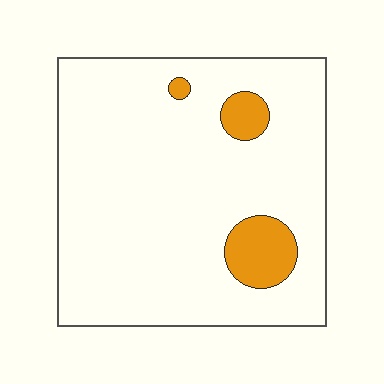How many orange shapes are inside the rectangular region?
3.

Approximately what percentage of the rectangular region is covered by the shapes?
Approximately 10%.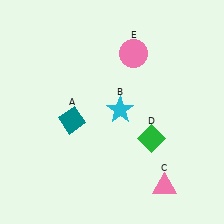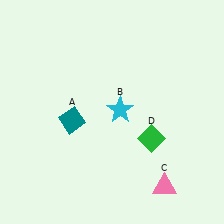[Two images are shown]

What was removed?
The pink circle (E) was removed in Image 2.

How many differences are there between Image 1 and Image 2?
There is 1 difference between the two images.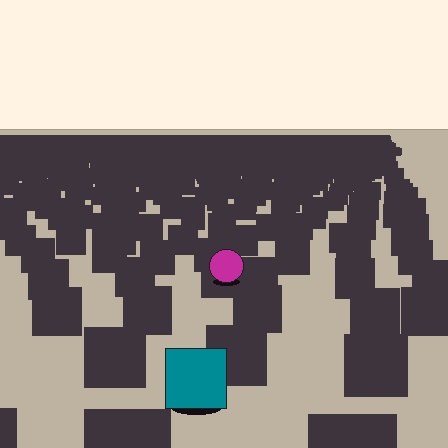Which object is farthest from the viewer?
The magenta circle is farthest from the viewer. It appears smaller and the ground texture around it is denser.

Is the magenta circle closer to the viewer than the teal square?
No. The teal square is closer — you can tell from the texture gradient: the ground texture is coarser near it.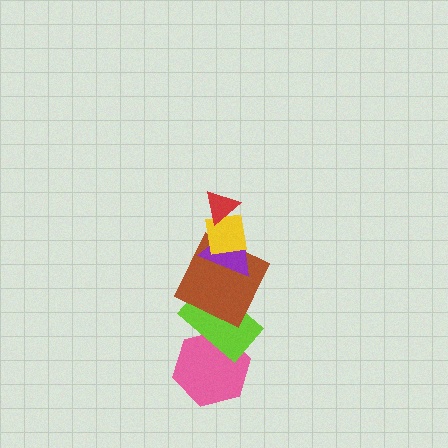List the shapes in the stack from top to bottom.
From top to bottom: the red triangle, the yellow square, the purple triangle, the brown square, the lime rectangle, the pink hexagon.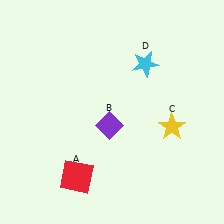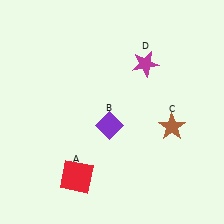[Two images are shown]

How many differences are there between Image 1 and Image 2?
There are 2 differences between the two images.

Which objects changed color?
C changed from yellow to brown. D changed from cyan to magenta.